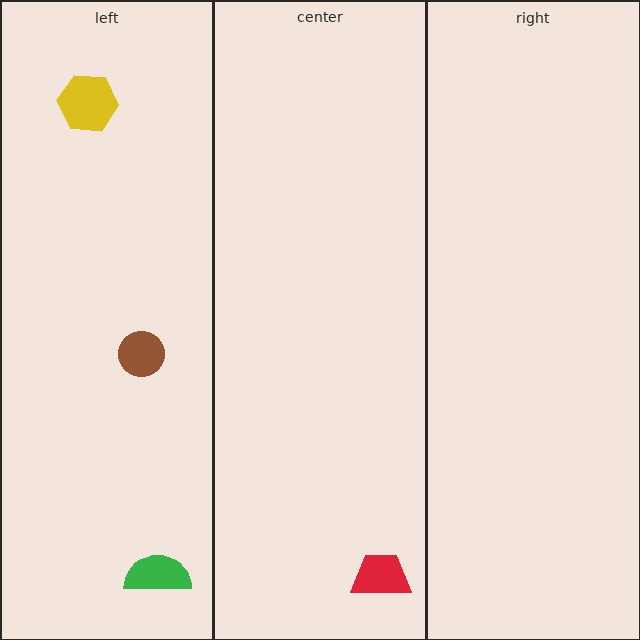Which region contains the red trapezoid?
The center region.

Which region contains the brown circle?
The left region.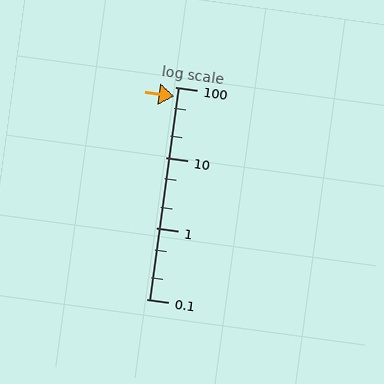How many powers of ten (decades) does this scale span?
The scale spans 3 decades, from 0.1 to 100.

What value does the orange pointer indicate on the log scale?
The pointer indicates approximately 73.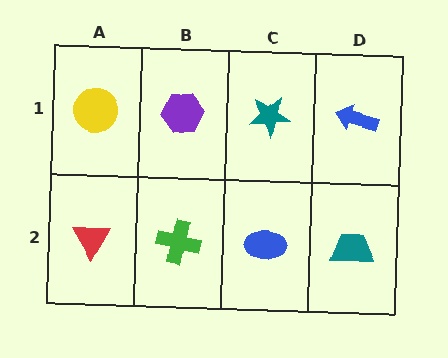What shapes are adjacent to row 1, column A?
A red triangle (row 2, column A), a purple hexagon (row 1, column B).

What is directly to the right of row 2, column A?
A green cross.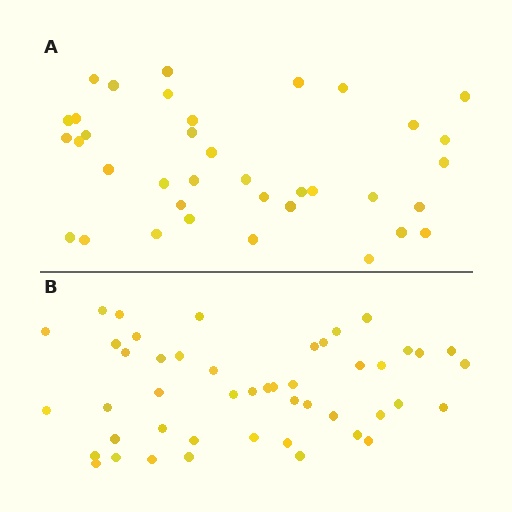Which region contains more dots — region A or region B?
Region B (the bottom region) has more dots.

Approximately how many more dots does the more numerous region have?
Region B has roughly 10 or so more dots than region A.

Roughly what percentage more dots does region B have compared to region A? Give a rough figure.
About 25% more.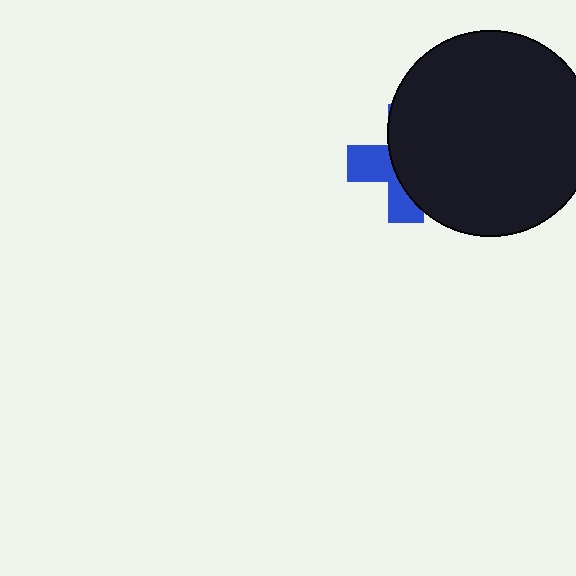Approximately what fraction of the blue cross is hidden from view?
Roughly 63% of the blue cross is hidden behind the black circle.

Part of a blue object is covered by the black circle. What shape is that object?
It is a cross.